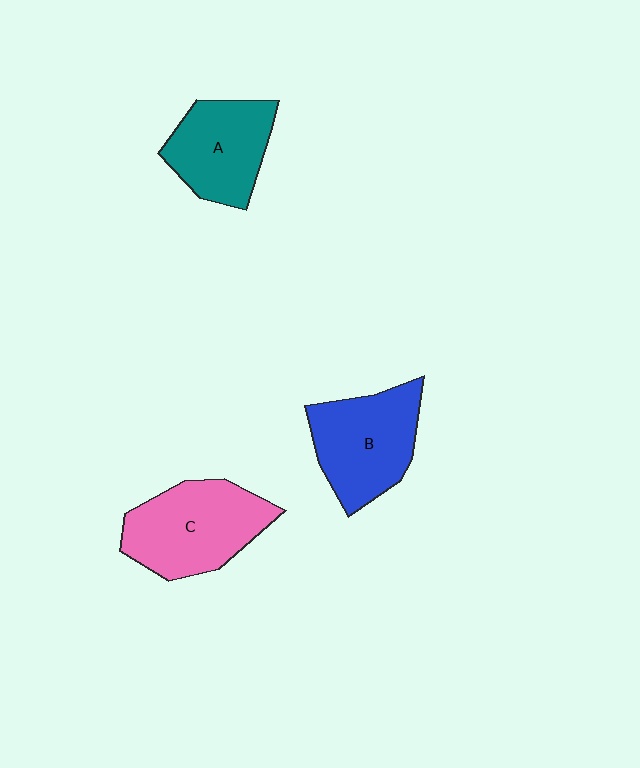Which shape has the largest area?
Shape C (pink).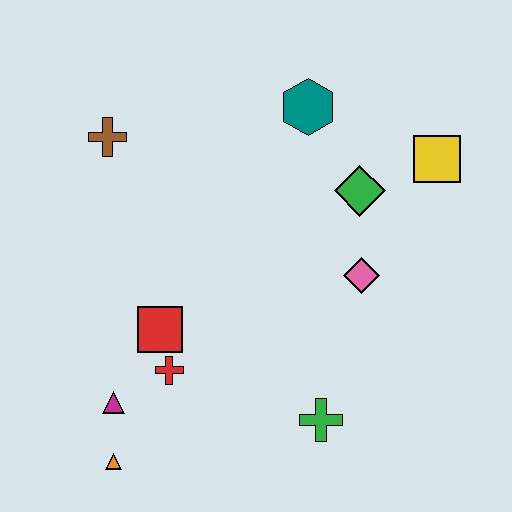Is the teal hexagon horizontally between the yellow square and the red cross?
Yes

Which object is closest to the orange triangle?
The magenta triangle is closest to the orange triangle.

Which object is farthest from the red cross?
The yellow square is farthest from the red cross.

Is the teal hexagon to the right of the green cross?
No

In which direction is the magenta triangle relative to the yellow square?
The magenta triangle is to the left of the yellow square.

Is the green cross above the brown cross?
No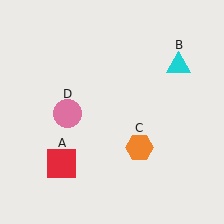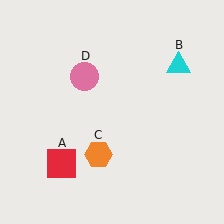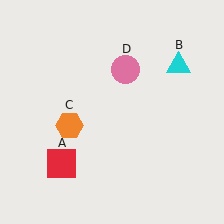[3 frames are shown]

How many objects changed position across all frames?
2 objects changed position: orange hexagon (object C), pink circle (object D).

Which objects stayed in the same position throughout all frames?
Red square (object A) and cyan triangle (object B) remained stationary.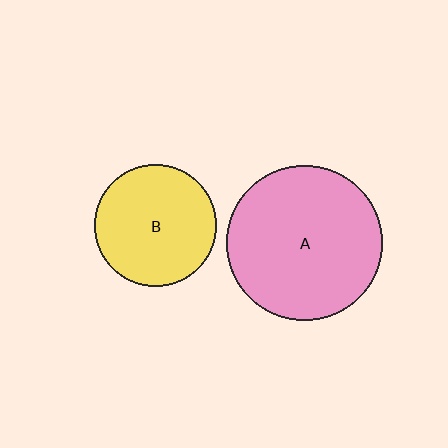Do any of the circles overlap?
No, none of the circles overlap.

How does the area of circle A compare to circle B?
Approximately 1.6 times.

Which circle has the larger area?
Circle A (pink).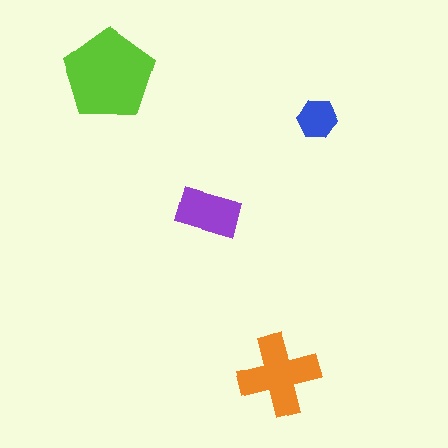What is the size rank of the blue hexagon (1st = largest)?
4th.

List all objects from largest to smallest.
The lime pentagon, the orange cross, the purple rectangle, the blue hexagon.